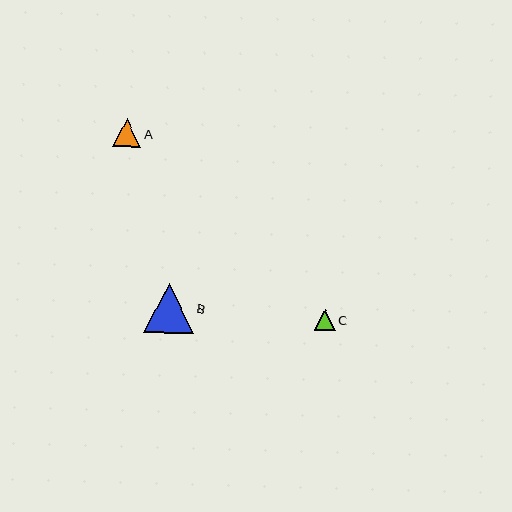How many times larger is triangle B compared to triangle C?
Triangle B is approximately 2.4 times the size of triangle C.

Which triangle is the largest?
Triangle B is the largest with a size of approximately 50 pixels.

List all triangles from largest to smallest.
From largest to smallest: B, A, C.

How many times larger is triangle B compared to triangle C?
Triangle B is approximately 2.4 times the size of triangle C.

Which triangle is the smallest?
Triangle C is the smallest with a size of approximately 21 pixels.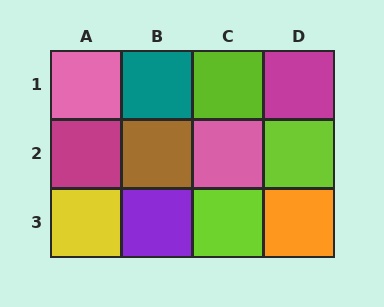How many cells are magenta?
2 cells are magenta.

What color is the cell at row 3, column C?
Lime.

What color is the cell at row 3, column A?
Yellow.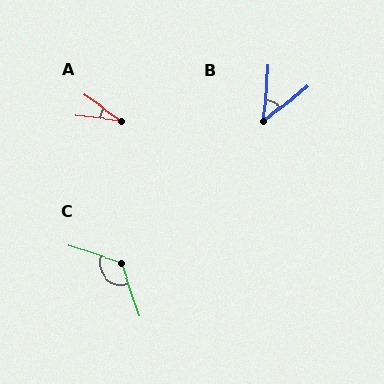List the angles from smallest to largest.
A (29°), B (46°), C (126°).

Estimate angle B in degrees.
Approximately 46 degrees.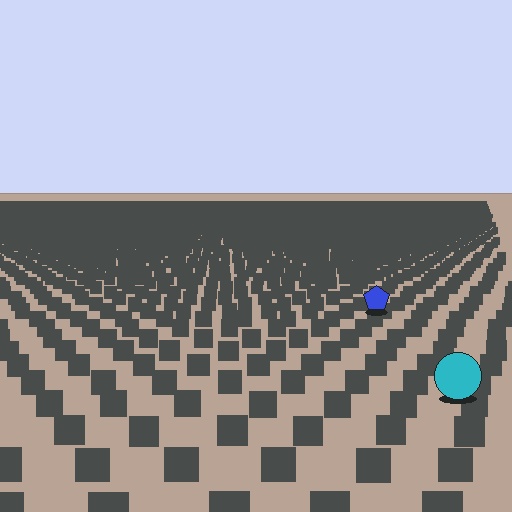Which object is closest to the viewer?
The cyan circle is closest. The texture marks near it are larger and more spread out.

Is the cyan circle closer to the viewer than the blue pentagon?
Yes. The cyan circle is closer — you can tell from the texture gradient: the ground texture is coarser near it.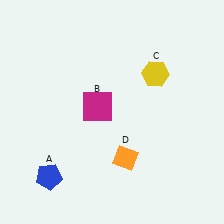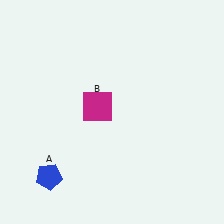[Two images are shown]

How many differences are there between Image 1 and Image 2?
There are 2 differences between the two images.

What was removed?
The orange diamond (D), the yellow hexagon (C) were removed in Image 2.